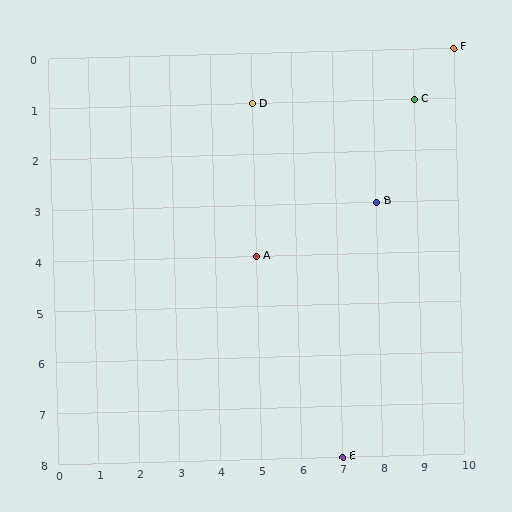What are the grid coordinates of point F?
Point F is at grid coordinates (10, 0).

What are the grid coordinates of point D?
Point D is at grid coordinates (5, 1).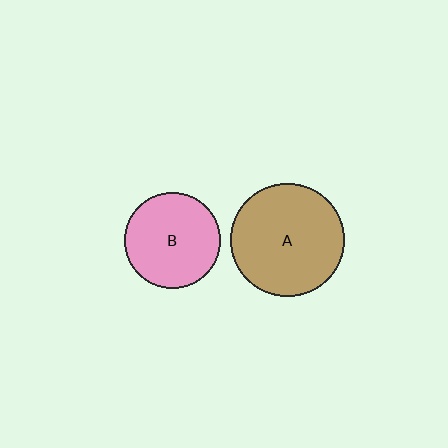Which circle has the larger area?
Circle A (brown).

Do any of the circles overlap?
No, none of the circles overlap.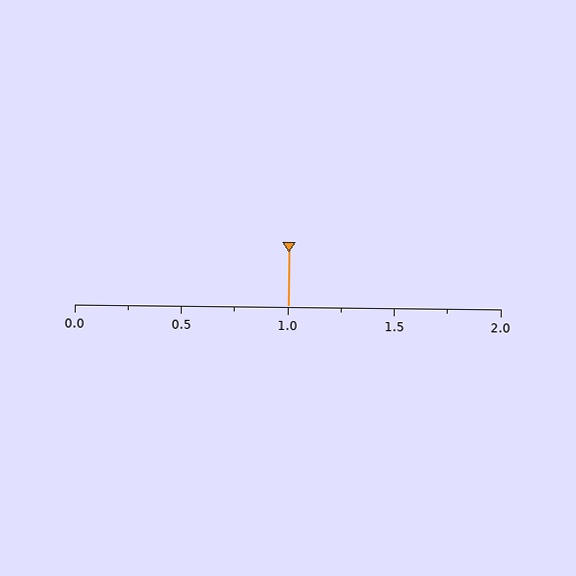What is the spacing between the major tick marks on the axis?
The major ticks are spaced 0.5 apart.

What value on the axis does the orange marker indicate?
The marker indicates approximately 1.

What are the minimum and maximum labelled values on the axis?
The axis runs from 0.0 to 2.0.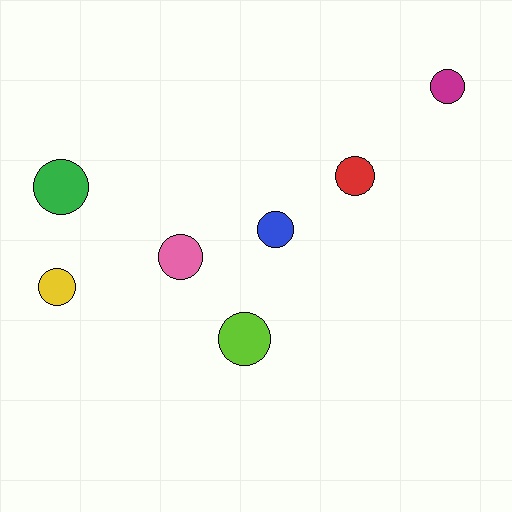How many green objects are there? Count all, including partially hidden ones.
There is 1 green object.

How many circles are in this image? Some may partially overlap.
There are 7 circles.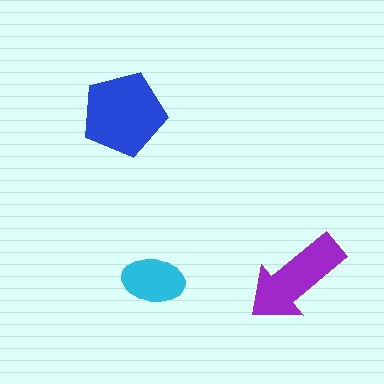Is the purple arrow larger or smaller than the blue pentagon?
Smaller.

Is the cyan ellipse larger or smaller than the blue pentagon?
Smaller.